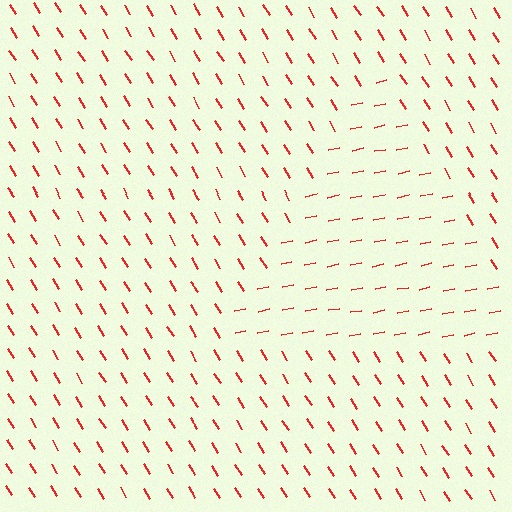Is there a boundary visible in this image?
Yes, there is a texture boundary formed by a change in line orientation.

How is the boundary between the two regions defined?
The boundary is defined purely by a change in line orientation (approximately 68 degrees difference). All lines are the same color and thickness.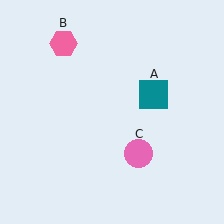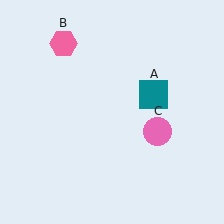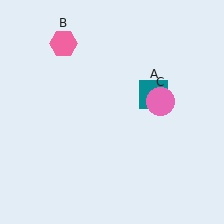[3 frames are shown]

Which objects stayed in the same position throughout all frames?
Teal square (object A) and pink hexagon (object B) remained stationary.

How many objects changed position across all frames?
1 object changed position: pink circle (object C).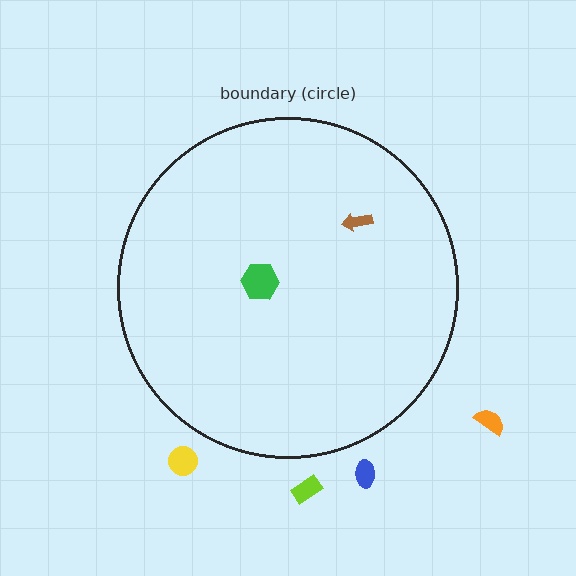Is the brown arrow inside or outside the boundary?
Inside.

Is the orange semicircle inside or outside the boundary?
Outside.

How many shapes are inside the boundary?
2 inside, 4 outside.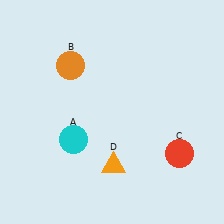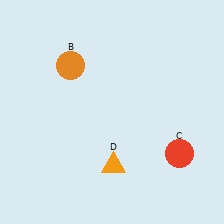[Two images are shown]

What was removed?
The cyan circle (A) was removed in Image 2.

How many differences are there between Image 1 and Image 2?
There is 1 difference between the two images.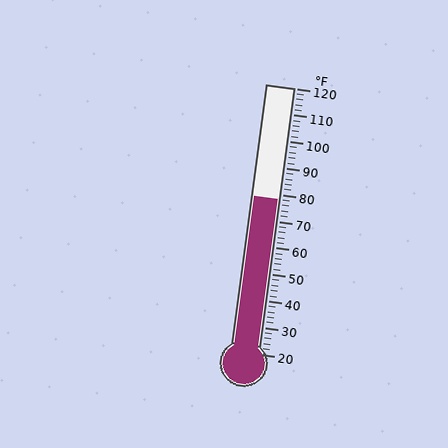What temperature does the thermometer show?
The thermometer shows approximately 78°F.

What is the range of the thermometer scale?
The thermometer scale ranges from 20°F to 120°F.